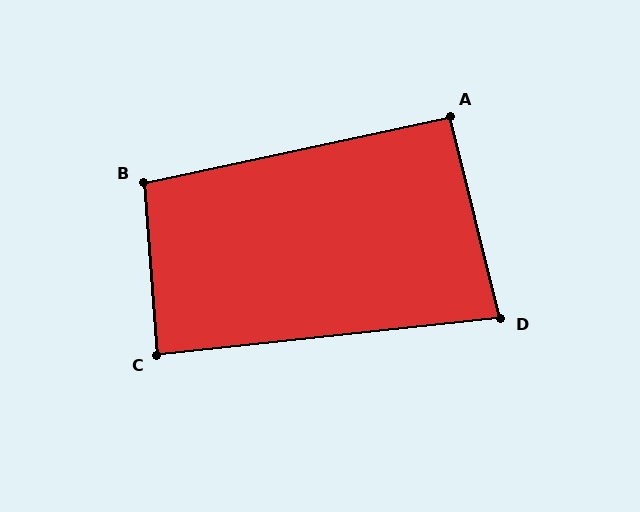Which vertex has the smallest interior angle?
D, at approximately 82 degrees.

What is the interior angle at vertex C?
Approximately 88 degrees (approximately right).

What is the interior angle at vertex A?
Approximately 92 degrees (approximately right).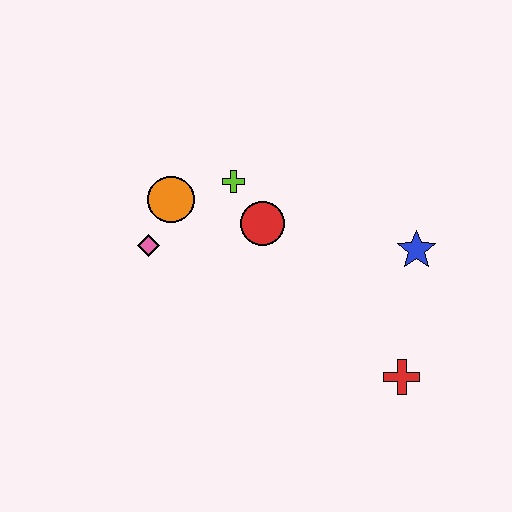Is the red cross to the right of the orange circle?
Yes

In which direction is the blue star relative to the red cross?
The blue star is above the red cross.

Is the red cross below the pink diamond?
Yes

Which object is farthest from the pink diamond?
The red cross is farthest from the pink diamond.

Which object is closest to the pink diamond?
The orange circle is closest to the pink diamond.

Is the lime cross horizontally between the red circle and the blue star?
No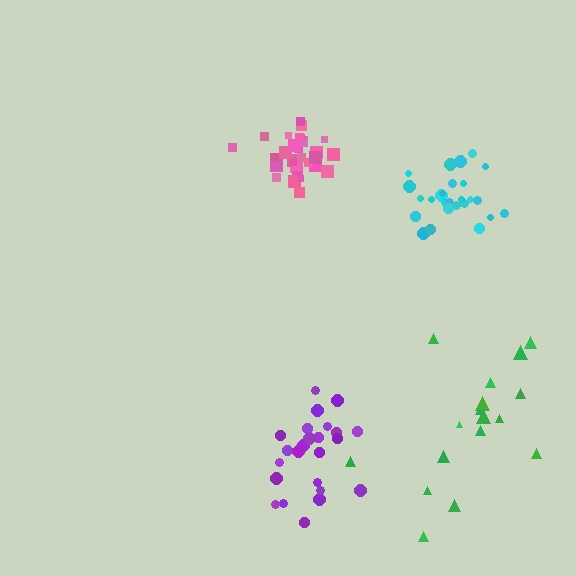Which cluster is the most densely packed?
Pink.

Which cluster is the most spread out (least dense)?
Green.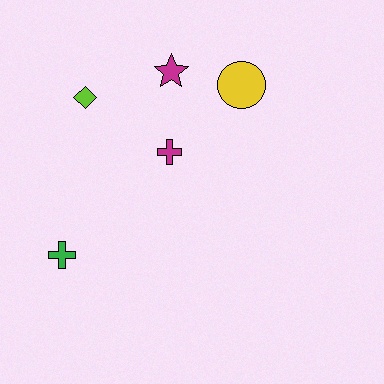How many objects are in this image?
There are 5 objects.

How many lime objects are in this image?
There is 1 lime object.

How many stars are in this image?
There is 1 star.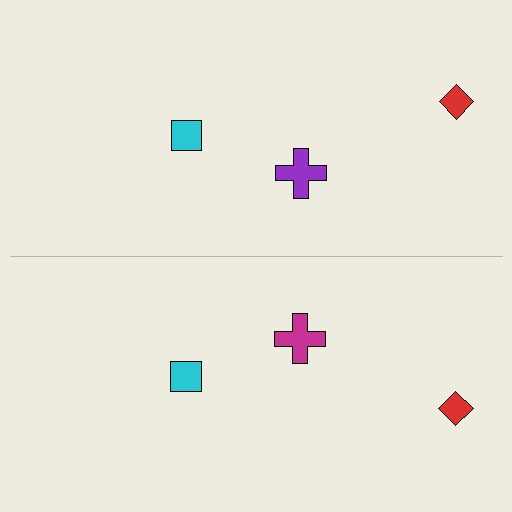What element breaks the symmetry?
The magenta cross on the bottom side breaks the symmetry — its mirror counterpart is purple.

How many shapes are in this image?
There are 6 shapes in this image.